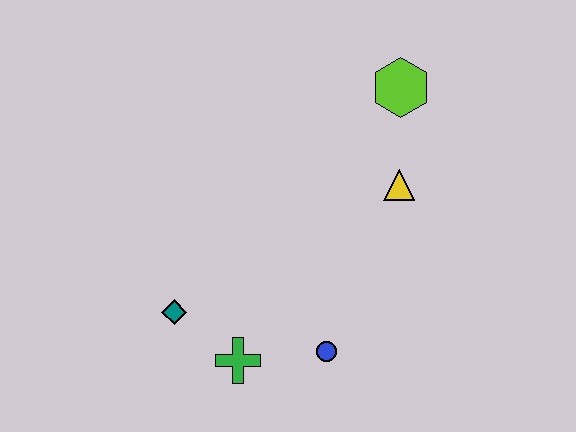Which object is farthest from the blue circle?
The lime hexagon is farthest from the blue circle.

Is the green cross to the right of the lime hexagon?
No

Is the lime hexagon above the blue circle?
Yes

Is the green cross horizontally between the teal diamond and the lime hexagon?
Yes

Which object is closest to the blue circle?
The green cross is closest to the blue circle.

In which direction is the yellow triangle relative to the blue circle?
The yellow triangle is above the blue circle.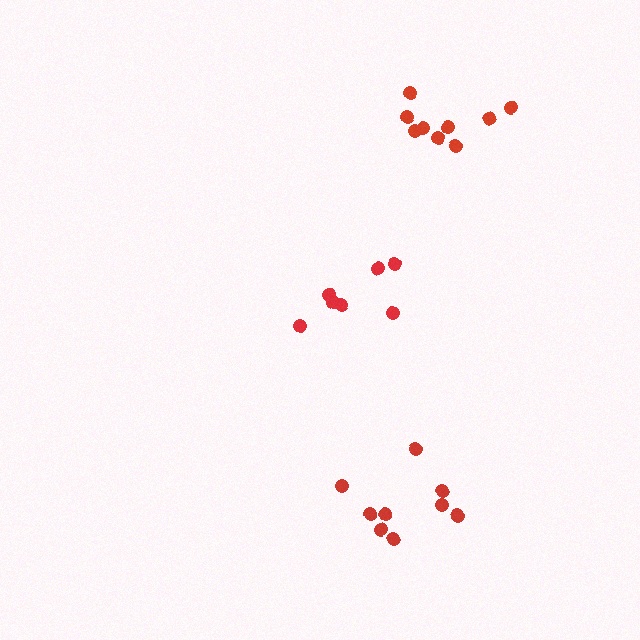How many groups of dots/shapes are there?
There are 3 groups.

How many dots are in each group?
Group 1: 7 dots, Group 2: 9 dots, Group 3: 9 dots (25 total).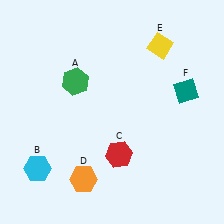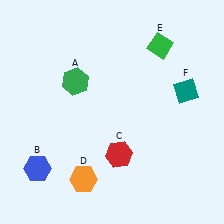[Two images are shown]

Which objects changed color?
B changed from cyan to blue. E changed from yellow to green.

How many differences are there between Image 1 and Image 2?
There are 2 differences between the two images.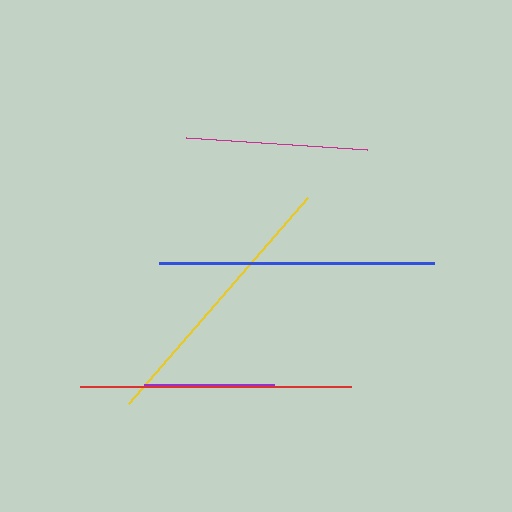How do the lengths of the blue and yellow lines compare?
The blue and yellow lines are approximately the same length.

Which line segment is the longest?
The blue line is the longest at approximately 275 pixels.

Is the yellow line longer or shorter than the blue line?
The blue line is longer than the yellow line.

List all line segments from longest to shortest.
From longest to shortest: blue, yellow, red, magenta, purple.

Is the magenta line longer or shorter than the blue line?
The blue line is longer than the magenta line.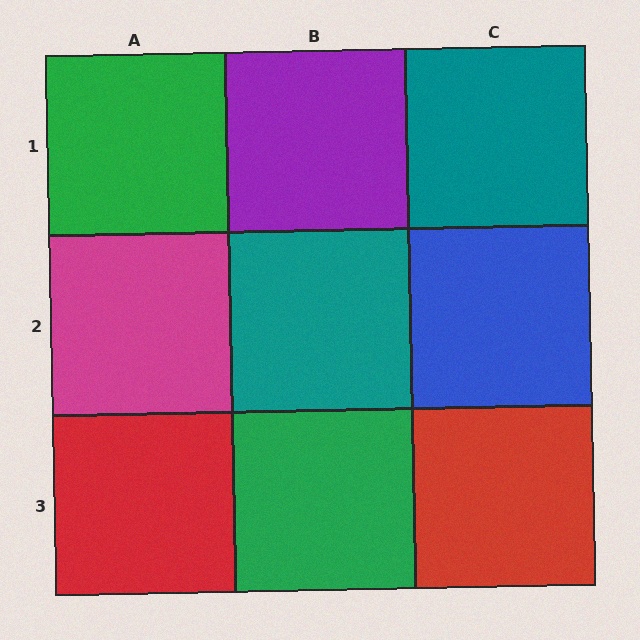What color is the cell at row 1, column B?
Purple.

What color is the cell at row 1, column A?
Green.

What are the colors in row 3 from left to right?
Red, green, red.